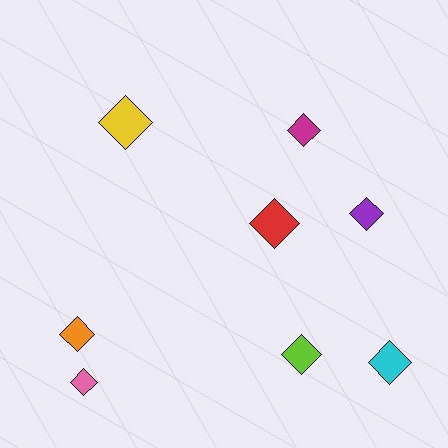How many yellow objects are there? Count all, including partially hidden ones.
There is 1 yellow object.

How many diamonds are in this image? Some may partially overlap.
There are 8 diamonds.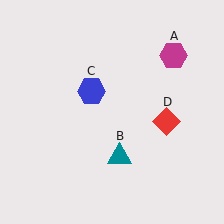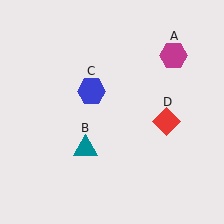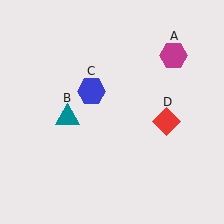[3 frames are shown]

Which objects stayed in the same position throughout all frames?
Magenta hexagon (object A) and blue hexagon (object C) and red diamond (object D) remained stationary.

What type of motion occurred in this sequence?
The teal triangle (object B) rotated clockwise around the center of the scene.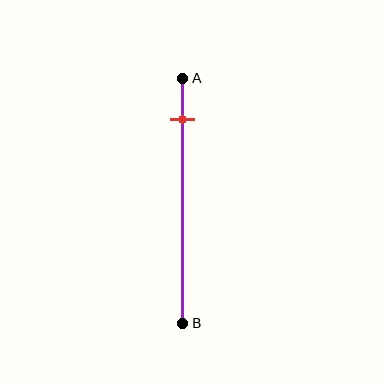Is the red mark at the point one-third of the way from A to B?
No, the mark is at about 15% from A, not at the 33% one-third point.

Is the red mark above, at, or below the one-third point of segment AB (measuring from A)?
The red mark is above the one-third point of segment AB.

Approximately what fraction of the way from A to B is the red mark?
The red mark is approximately 15% of the way from A to B.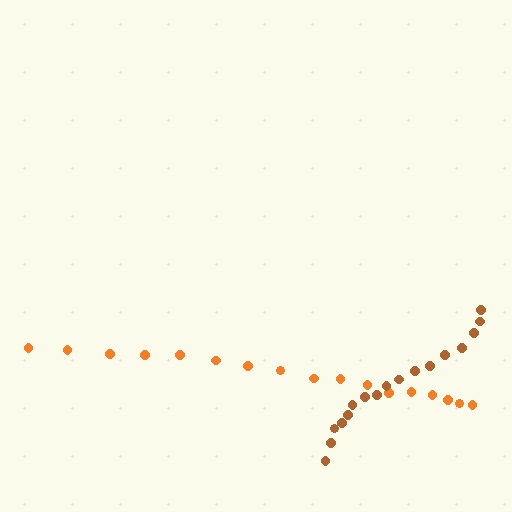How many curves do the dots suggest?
There are 2 distinct paths.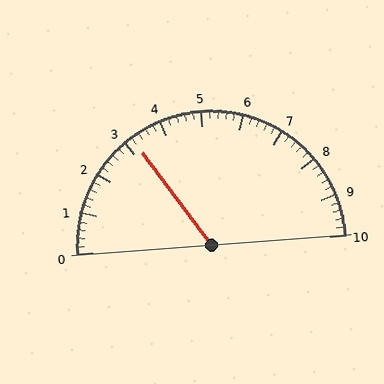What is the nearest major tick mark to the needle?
The nearest major tick mark is 3.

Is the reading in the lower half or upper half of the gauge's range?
The reading is in the lower half of the range (0 to 10).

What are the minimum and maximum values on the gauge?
The gauge ranges from 0 to 10.